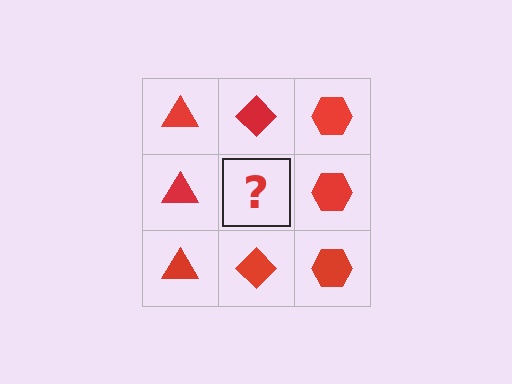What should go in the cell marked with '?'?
The missing cell should contain a red diamond.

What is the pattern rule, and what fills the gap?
The rule is that each column has a consistent shape. The gap should be filled with a red diamond.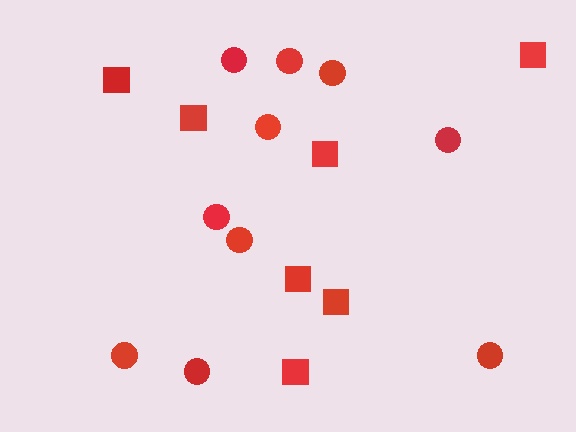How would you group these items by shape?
There are 2 groups: one group of circles (10) and one group of squares (7).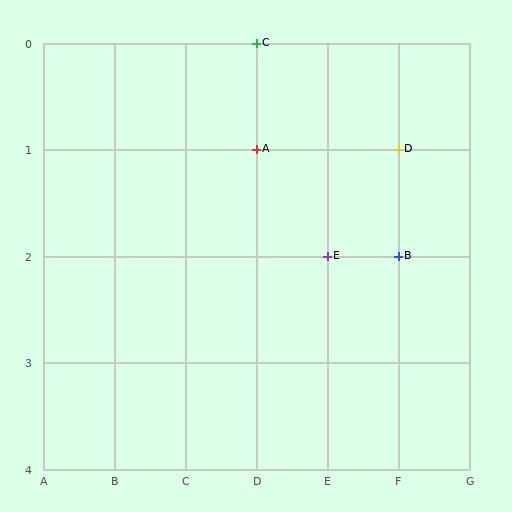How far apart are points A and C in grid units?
Points A and C are 1 row apart.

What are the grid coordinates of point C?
Point C is at grid coordinates (D, 0).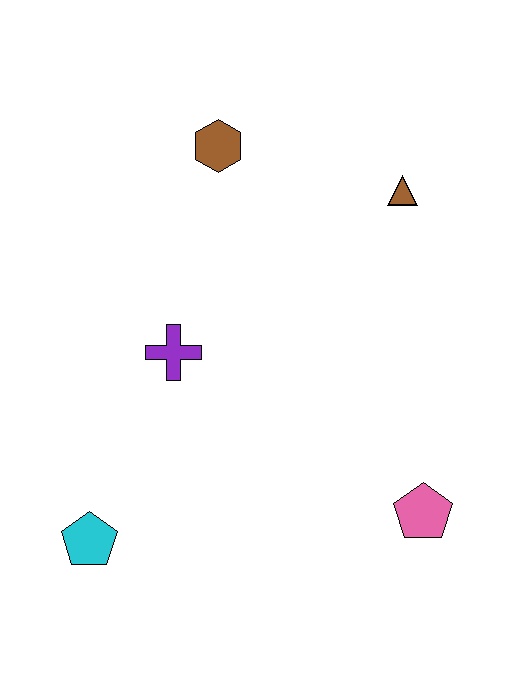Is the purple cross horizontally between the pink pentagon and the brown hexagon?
No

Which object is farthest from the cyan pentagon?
The brown triangle is farthest from the cyan pentagon.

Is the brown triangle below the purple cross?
No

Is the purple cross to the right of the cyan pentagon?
Yes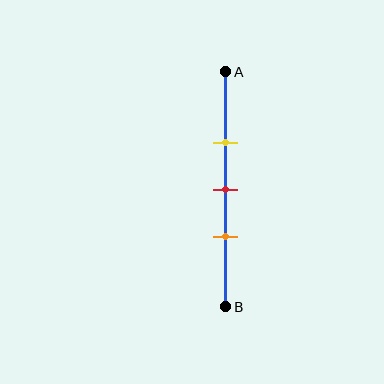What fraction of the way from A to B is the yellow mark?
The yellow mark is approximately 30% (0.3) of the way from A to B.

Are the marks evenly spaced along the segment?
Yes, the marks are approximately evenly spaced.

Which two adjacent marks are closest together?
The red and orange marks are the closest adjacent pair.